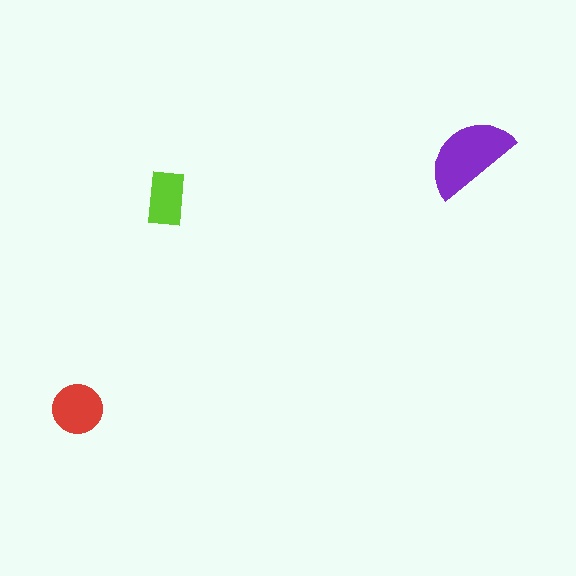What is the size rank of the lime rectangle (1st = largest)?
3rd.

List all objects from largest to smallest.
The purple semicircle, the red circle, the lime rectangle.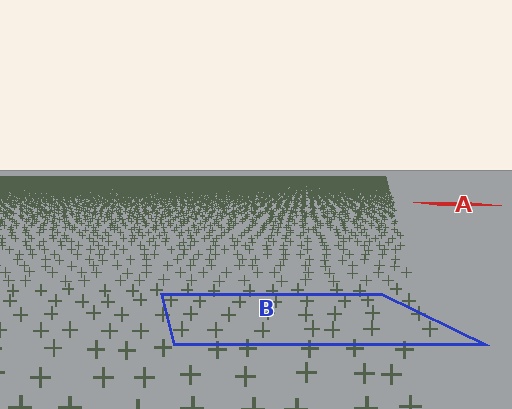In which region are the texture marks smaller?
The texture marks are smaller in region A, because it is farther away.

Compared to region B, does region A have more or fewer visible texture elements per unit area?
Region A has more texture elements per unit area — they are packed more densely because it is farther away.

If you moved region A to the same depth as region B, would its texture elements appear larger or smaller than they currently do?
They would appear larger. At a closer depth, the same texture elements are projected at a bigger on-screen size.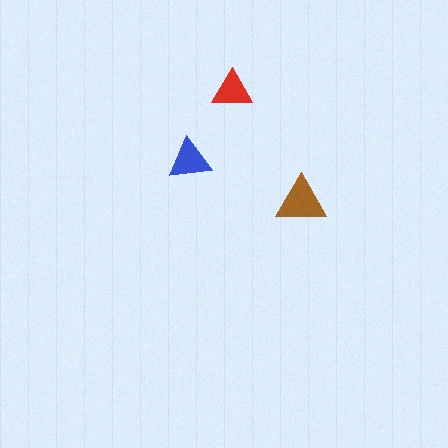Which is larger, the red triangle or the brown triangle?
The brown one.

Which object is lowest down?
The brown triangle is bottommost.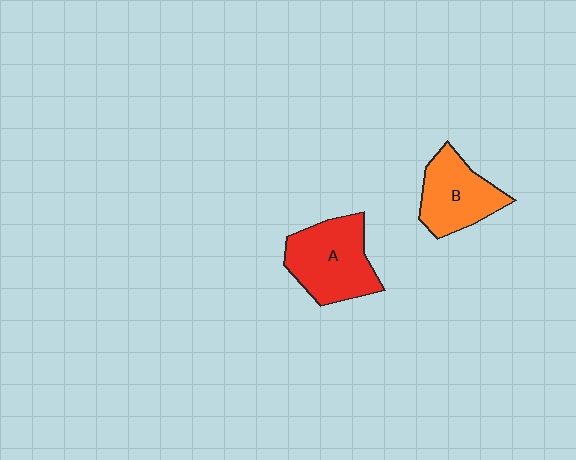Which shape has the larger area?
Shape A (red).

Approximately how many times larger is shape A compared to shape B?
Approximately 1.2 times.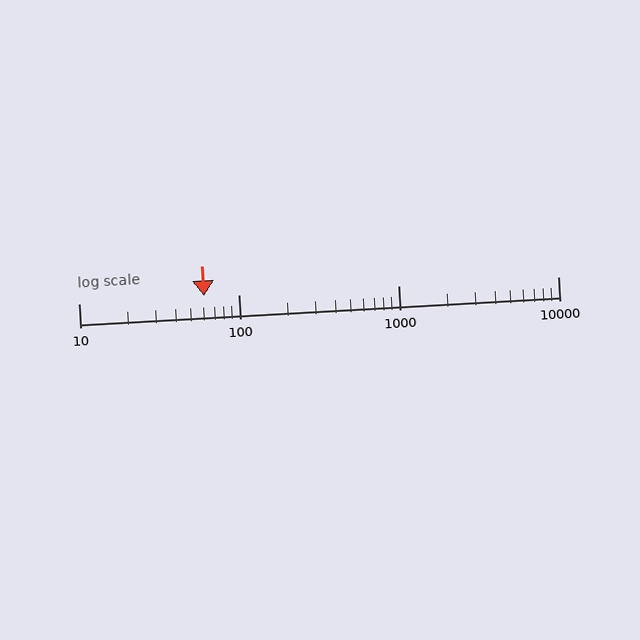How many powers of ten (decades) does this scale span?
The scale spans 3 decades, from 10 to 10000.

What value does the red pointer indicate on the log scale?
The pointer indicates approximately 61.